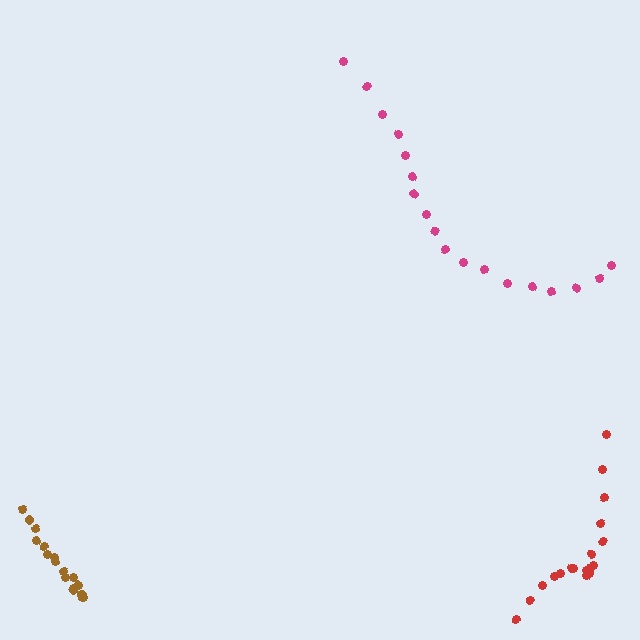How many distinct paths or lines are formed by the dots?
There are 3 distinct paths.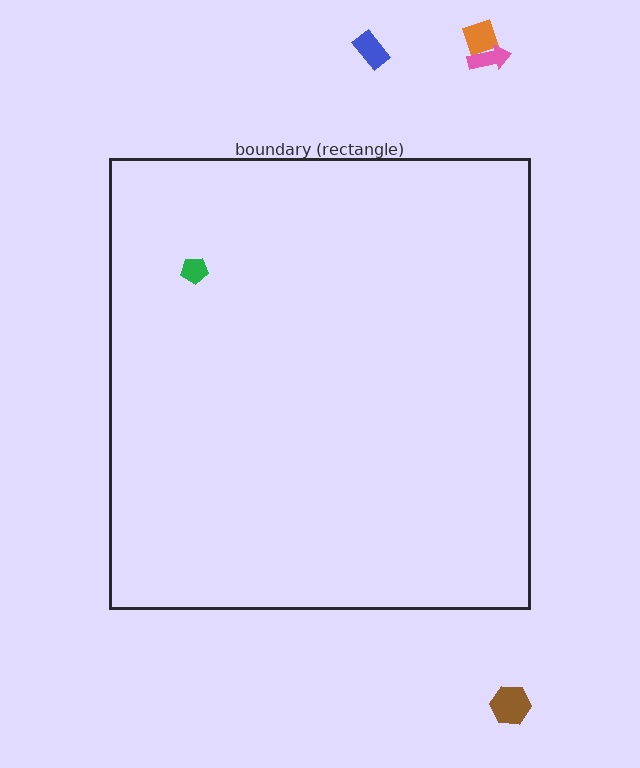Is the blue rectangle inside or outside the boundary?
Outside.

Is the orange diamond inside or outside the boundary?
Outside.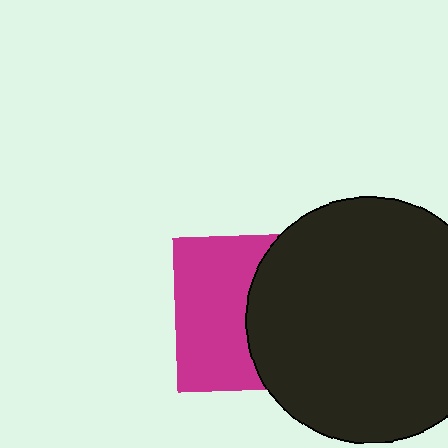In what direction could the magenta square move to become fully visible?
The magenta square could move left. That would shift it out from behind the black circle entirely.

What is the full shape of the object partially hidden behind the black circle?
The partially hidden object is a magenta square.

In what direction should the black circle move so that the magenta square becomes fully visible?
The black circle should move right. That is the shortest direction to clear the overlap and leave the magenta square fully visible.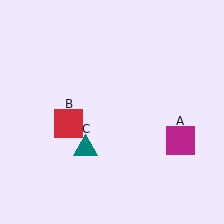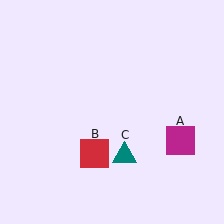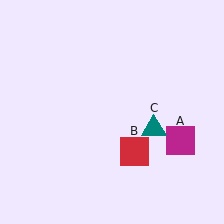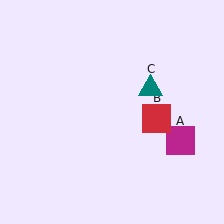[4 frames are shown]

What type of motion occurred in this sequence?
The red square (object B), teal triangle (object C) rotated counterclockwise around the center of the scene.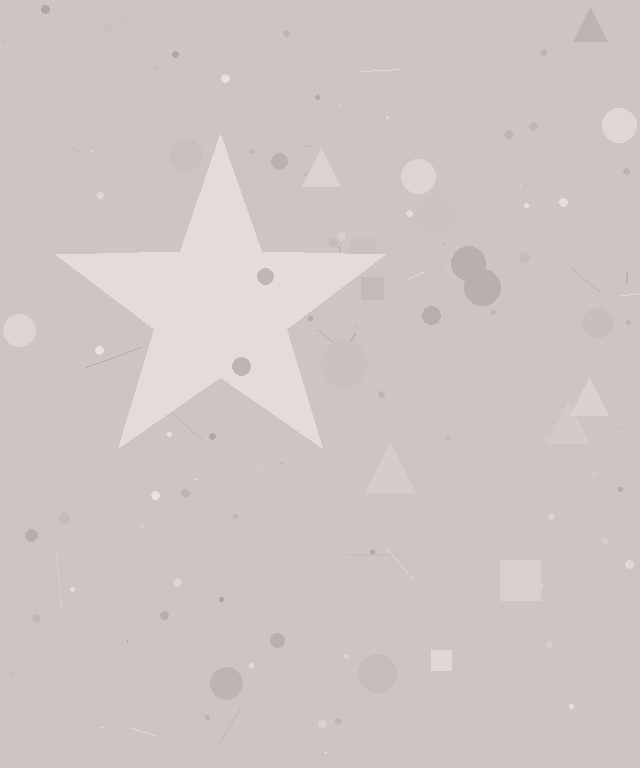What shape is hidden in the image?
A star is hidden in the image.